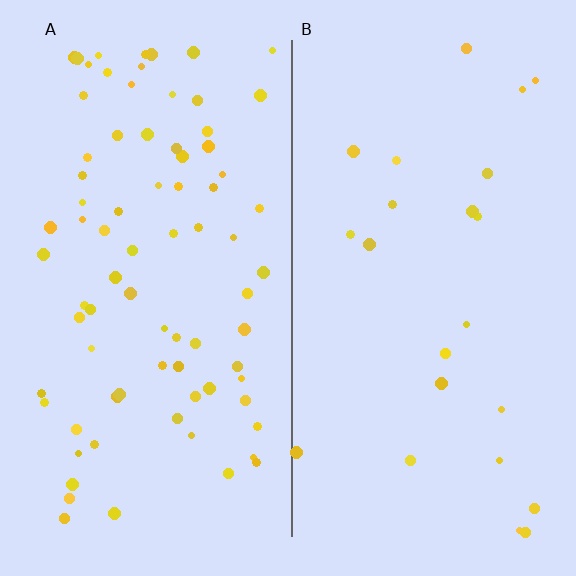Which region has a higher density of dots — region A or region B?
A (the left).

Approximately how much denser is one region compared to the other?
Approximately 3.4× — region A over region B.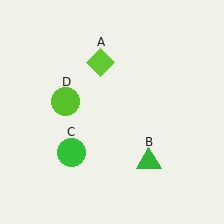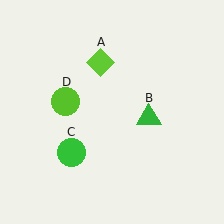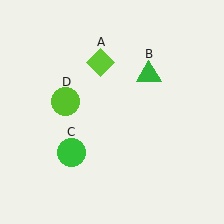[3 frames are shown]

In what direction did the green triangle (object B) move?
The green triangle (object B) moved up.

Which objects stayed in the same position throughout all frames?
Lime diamond (object A) and green circle (object C) and lime circle (object D) remained stationary.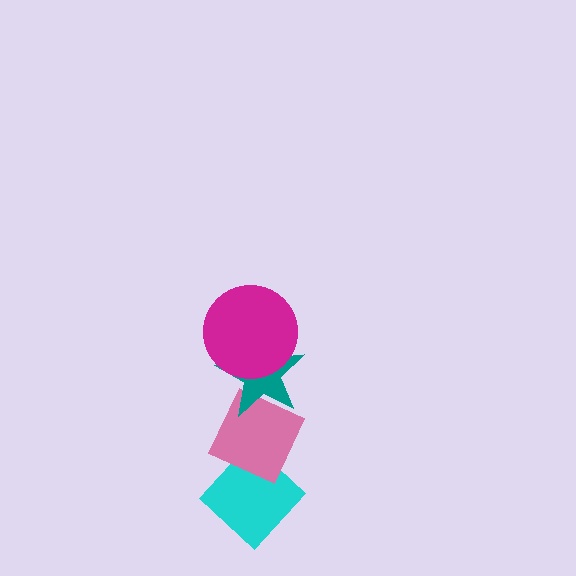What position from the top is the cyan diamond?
The cyan diamond is 4th from the top.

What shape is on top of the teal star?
The magenta circle is on top of the teal star.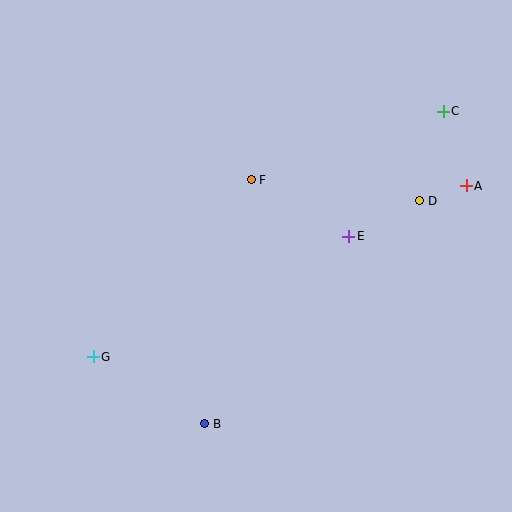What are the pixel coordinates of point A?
Point A is at (466, 186).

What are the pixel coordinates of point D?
Point D is at (420, 201).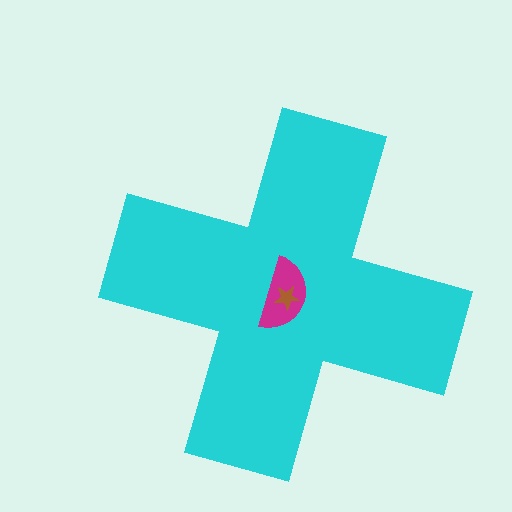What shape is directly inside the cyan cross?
The magenta semicircle.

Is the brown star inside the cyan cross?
Yes.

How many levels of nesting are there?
3.